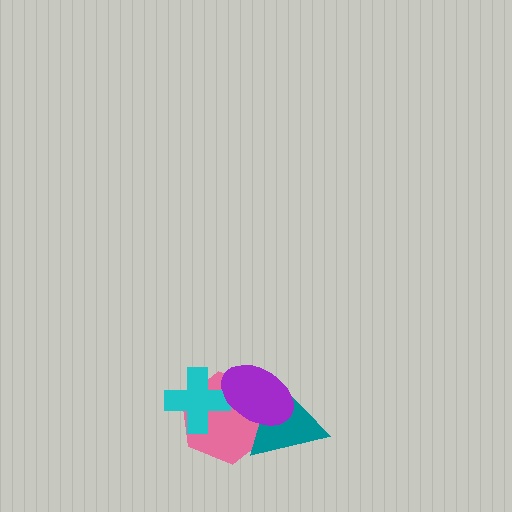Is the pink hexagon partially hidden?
Yes, it is partially covered by another shape.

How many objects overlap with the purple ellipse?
3 objects overlap with the purple ellipse.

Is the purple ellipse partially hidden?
No, no other shape covers it.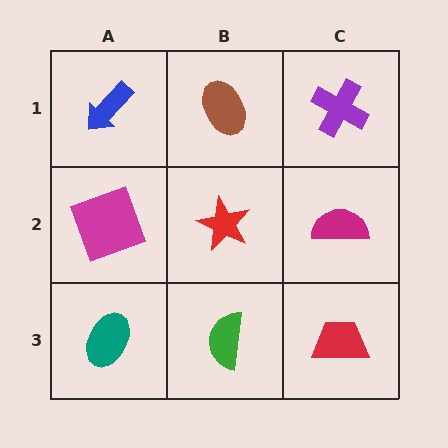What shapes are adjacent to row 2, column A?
A blue arrow (row 1, column A), a teal ellipse (row 3, column A), a red star (row 2, column B).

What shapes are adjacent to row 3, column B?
A red star (row 2, column B), a teal ellipse (row 3, column A), a red trapezoid (row 3, column C).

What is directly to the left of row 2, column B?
A magenta square.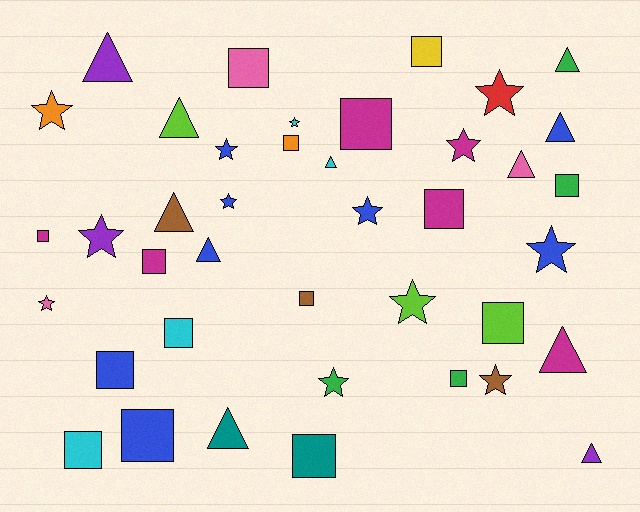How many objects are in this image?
There are 40 objects.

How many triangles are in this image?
There are 11 triangles.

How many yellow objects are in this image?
There is 1 yellow object.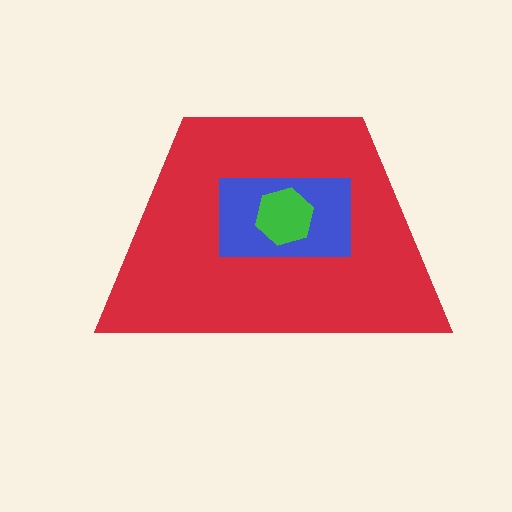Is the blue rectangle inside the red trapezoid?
Yes.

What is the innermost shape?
The green hexagon.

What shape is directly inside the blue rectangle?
The green hexagon.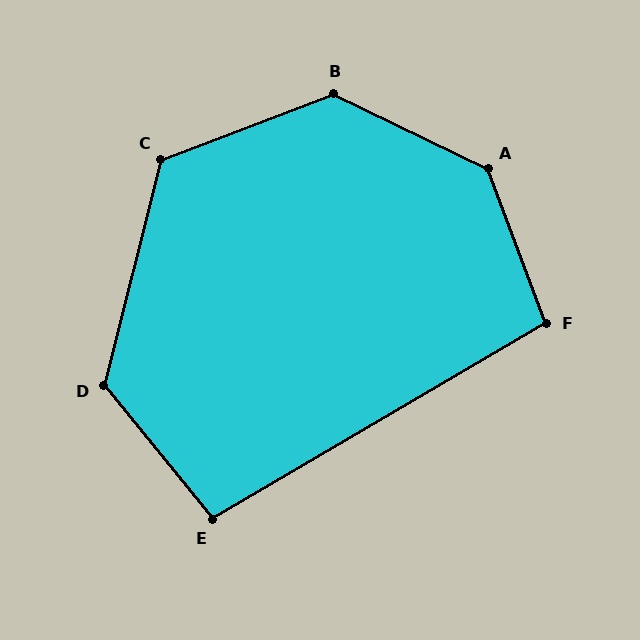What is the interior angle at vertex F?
Approximately 100 degrees (obtuse).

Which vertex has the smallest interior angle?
E, at approximately 99 degrees.